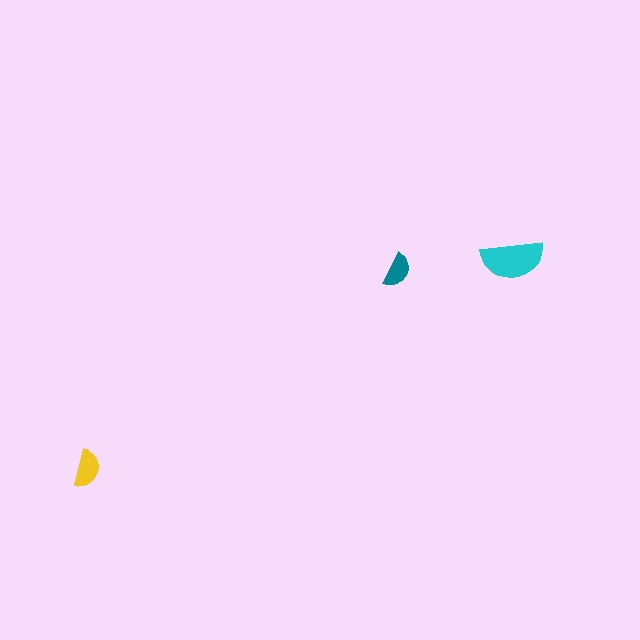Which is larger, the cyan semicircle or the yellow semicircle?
The cyan one.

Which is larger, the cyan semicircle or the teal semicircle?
The cyan one.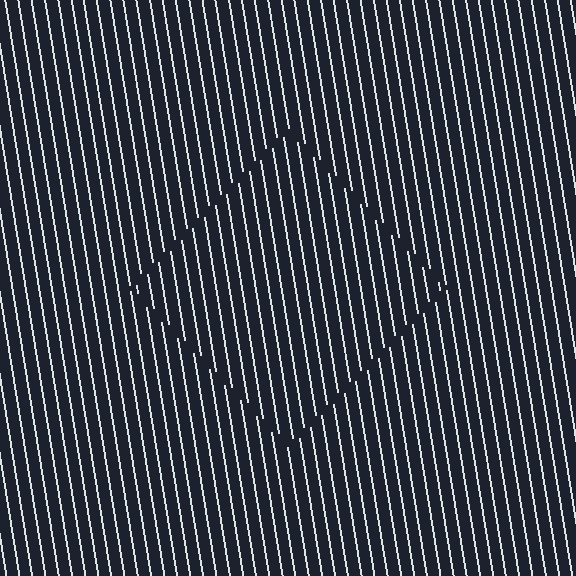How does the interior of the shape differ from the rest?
The interior of the shape contains the same grating, shifted by half a period — the contour is defined by the phase discontinuity where line-ends from the inner and outer gratings abut.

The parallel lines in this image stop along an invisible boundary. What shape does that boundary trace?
An illusory square. The interior of the shape contains the same grating, shifted by half a period — the contour is defined by the phase discontinuity where line-ends from the inner and outer gratings abut.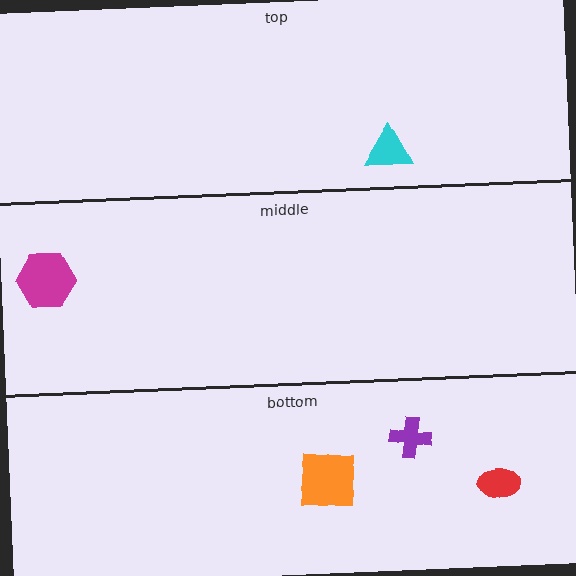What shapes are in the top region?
The cyan triangle.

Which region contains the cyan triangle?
The top region.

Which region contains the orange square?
The bottom region.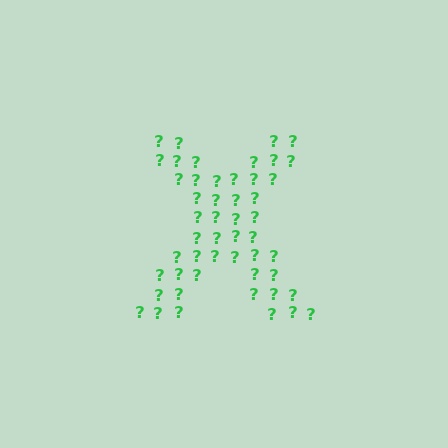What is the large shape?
The large shape is the letter X.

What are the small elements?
The small elements are question marks.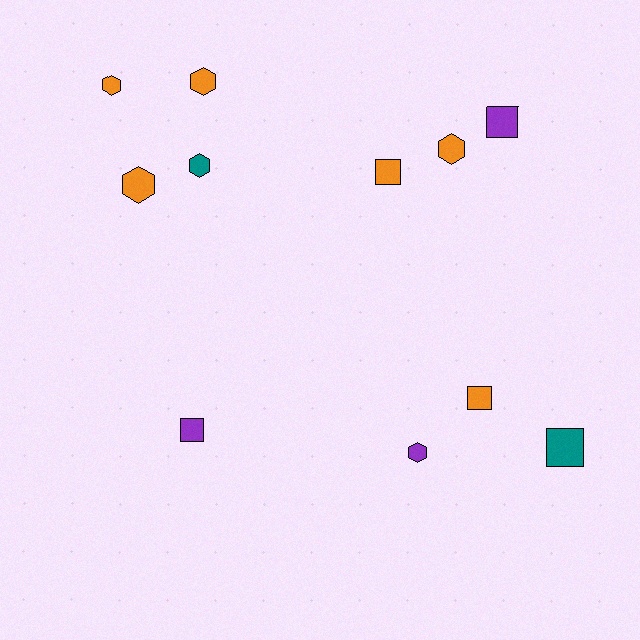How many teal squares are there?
There is 1 teal square.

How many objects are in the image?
There are 11 objects.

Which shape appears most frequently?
Hexagon, with 6 objects.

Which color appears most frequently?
Orange, with 6 objects.